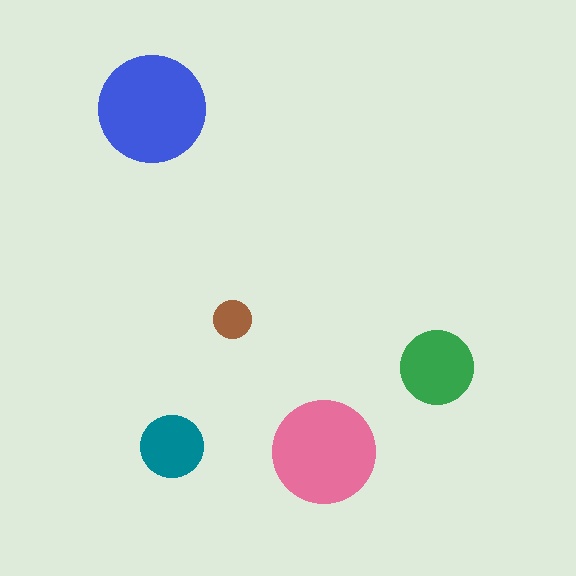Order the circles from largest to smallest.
the blue one, the pink one, the green one, the teal one, the brown one.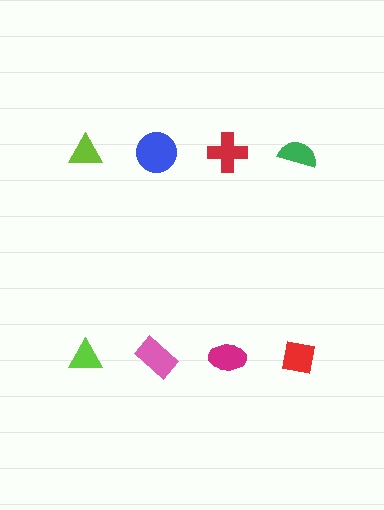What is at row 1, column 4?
A green semicircle.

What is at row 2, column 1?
A lime triangle.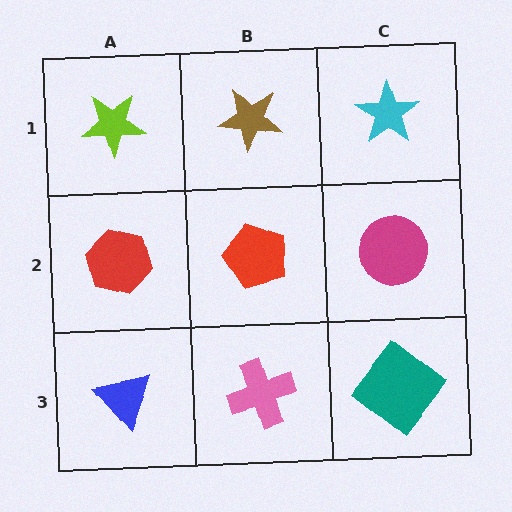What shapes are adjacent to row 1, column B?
A red pentagon (row 2, column B), a lime star (row 1, column A), a cyan star (row 1, column C).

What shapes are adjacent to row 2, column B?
A brown star (row 1, column B), a pink cross (row 3, column B), a red hexagon (row 2, column A), a magenta circle (row 2, column C).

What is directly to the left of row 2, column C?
A red pentagon.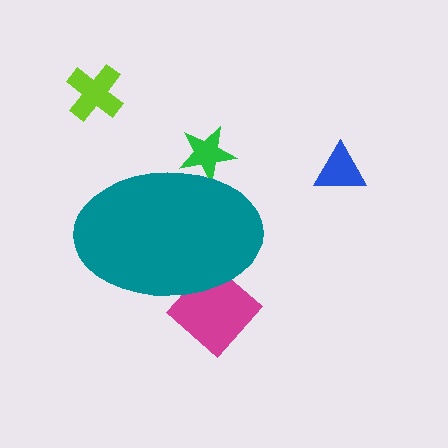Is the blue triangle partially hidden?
No, the blue triangle is fully visible.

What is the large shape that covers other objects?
A teal ellipse.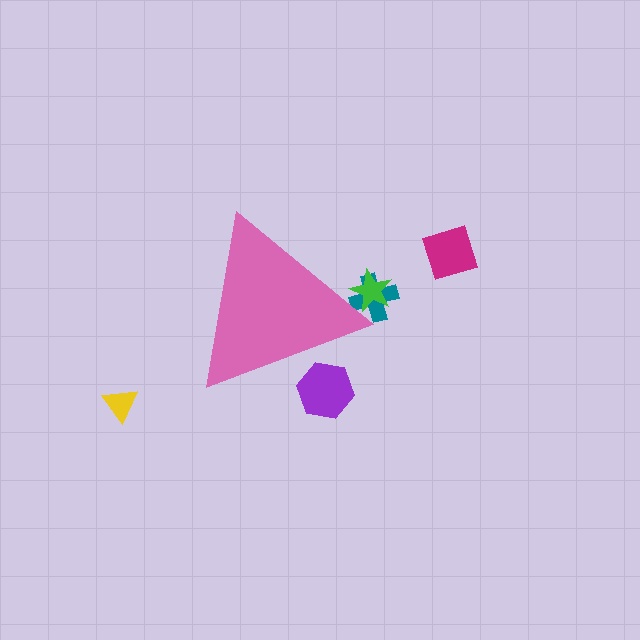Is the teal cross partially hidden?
Yes, the teal cross is partially hidden behind the pink triangle.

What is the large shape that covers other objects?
A pink triangle.